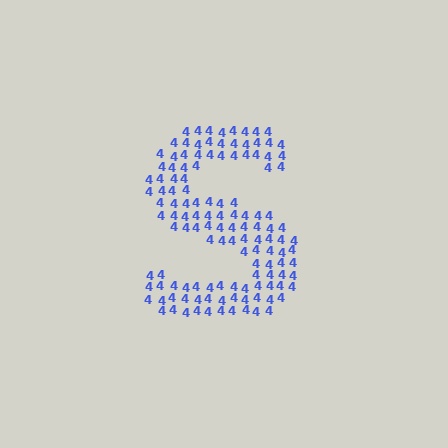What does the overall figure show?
The overall figure shows the letter S.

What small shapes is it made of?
It is made of small digit 4's.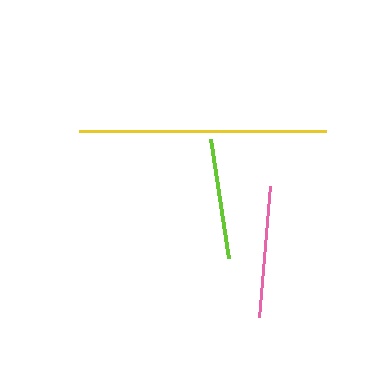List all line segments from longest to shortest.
From longest to shortest: yellow, pink, lime.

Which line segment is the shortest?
The lime line is the shortest at approximately 121 pixels.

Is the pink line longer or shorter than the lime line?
The pink line is longer than the lime line.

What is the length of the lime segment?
The lime segment is approximately 121 pixels long.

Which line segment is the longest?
The yellow line is the longest at approximately 247 pixels.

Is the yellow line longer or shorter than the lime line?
The yellow line is longer than the lime line.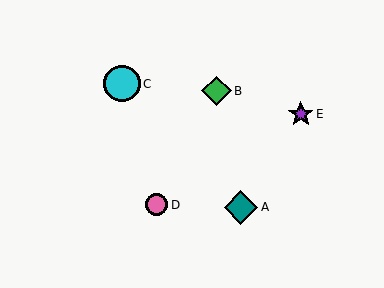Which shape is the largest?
The cyan circle (labeled C) is the largest.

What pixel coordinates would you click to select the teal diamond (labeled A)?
Click at (241, 207) to select the teal diamond A.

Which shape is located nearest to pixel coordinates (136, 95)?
The cyan circle (labeled C) at (122, 84) is nearest to that location.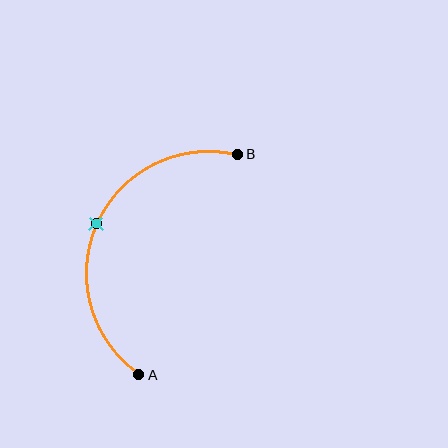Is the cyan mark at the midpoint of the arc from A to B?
Yes. The cyan mark lies on the arc at equal arc-length from both A and B — it is the arc midpoint.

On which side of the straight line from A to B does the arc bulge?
The arc bulges to the left of the straight line connecting A and B.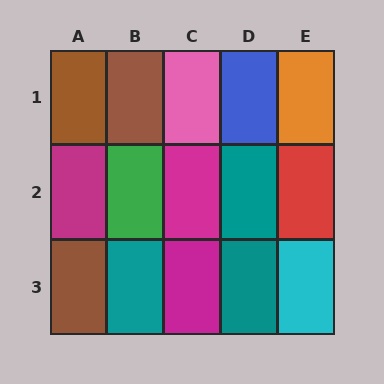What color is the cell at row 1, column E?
Orange.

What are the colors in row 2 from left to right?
Magenta, green, magenta, teal, red.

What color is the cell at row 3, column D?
Teal.